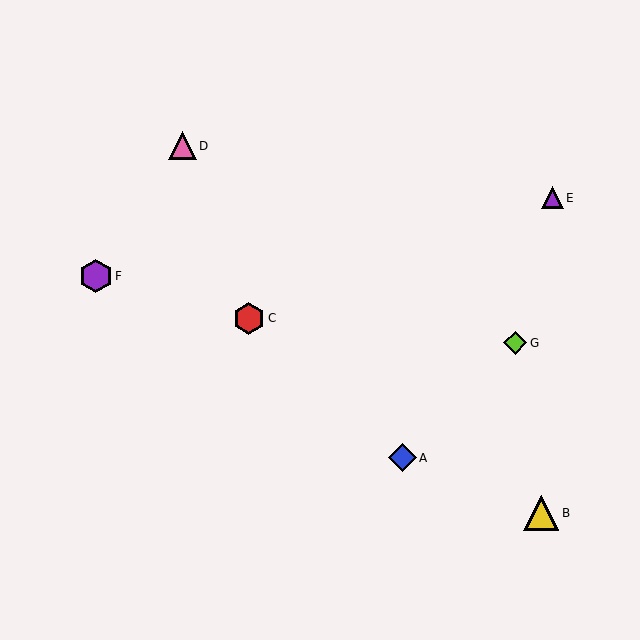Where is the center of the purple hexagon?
The center of the purple hexagon is at (96, 276).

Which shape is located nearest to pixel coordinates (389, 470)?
The blue diamond (labeled A) at (403, 458) is nearest to that location.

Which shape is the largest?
The yellow triangle (labeled B) is the largest.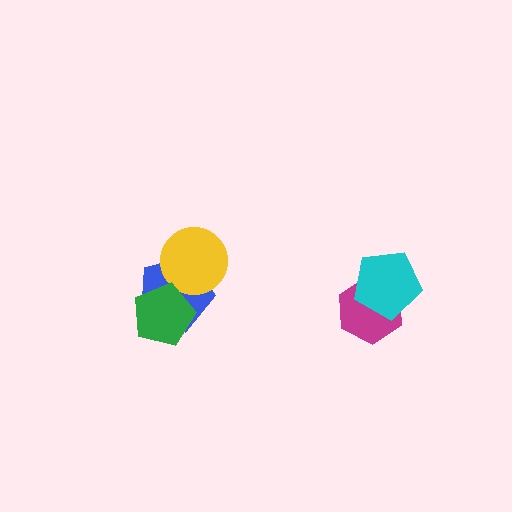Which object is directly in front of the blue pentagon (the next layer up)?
The yellow circle is directly in front of the blue pentagon.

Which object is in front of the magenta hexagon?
The cyan pentagon is in front of the magenta hexagon.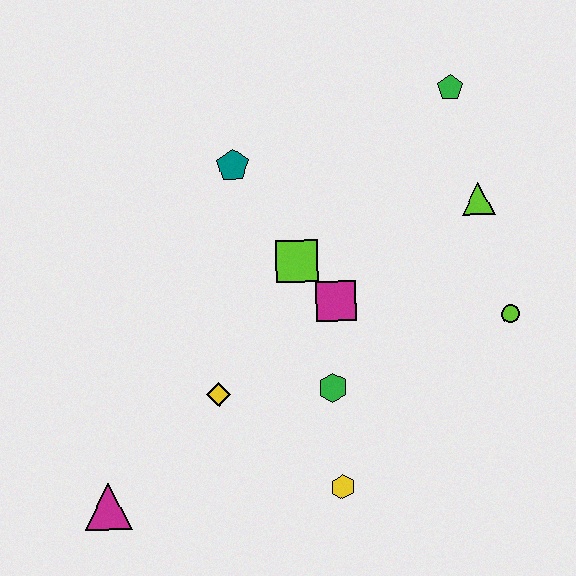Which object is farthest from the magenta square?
The magenta triangle is farthest from the magenta square.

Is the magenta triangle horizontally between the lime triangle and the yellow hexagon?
No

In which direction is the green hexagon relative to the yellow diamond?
The green hexagon is to the right of the yellow diamond.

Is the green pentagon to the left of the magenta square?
No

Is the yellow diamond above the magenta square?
No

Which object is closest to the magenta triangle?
The yellow diamond is closest to the magenta triangle.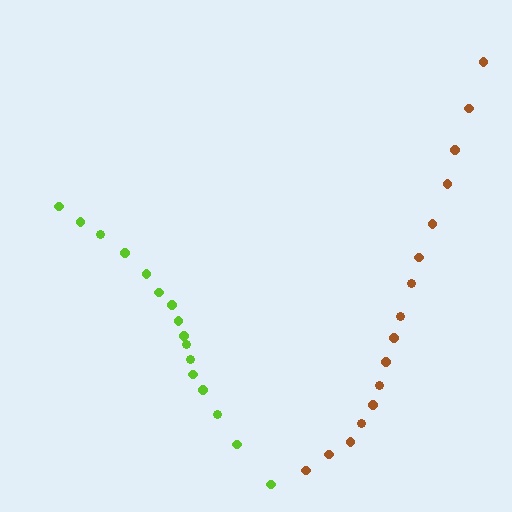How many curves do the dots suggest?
There are 2 distinct paths.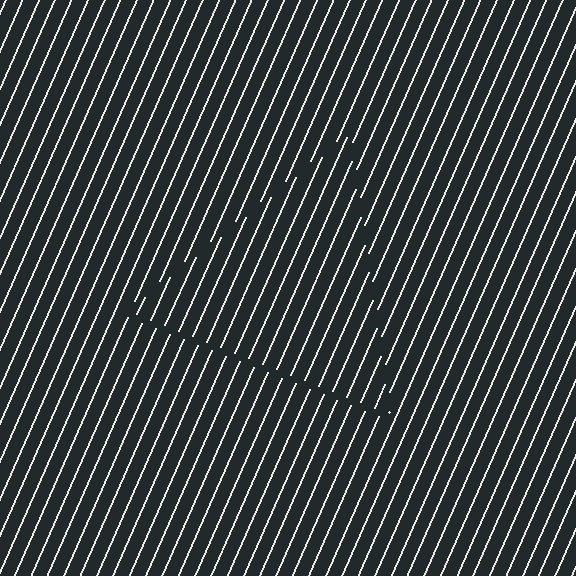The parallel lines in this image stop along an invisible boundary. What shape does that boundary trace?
An illusory triangle. The interior of the shape contains the same grating, shifted by half a period — the contour is defined by the phase discontinuity where line-ends from the inner and outer gratings abut.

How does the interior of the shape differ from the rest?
The interior of the shape contains the same grating, shifted by half a period — the contour is defined by the phase discontinuity where line-ends from the inner and outer gratings abut.